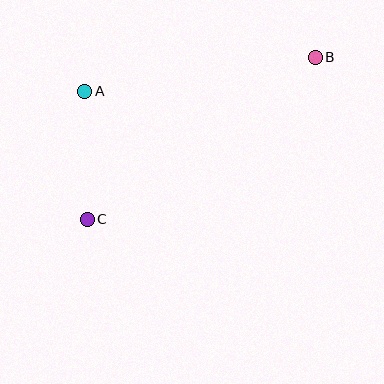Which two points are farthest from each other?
Points B and C are farthest from each other.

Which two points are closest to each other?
Points A and C are closest to each other.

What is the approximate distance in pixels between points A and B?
The distance between A and B is approximately 233 pixels.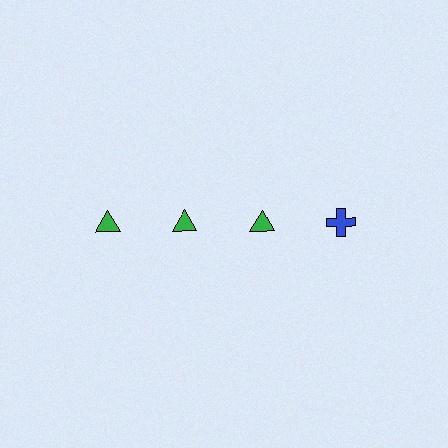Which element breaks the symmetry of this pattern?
The blue cross in the top row, second from right column breaks the symmetry. All other shapes are green triangles.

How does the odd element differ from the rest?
It differs in both color (blue instead of green) and shape (cross instead of triangle).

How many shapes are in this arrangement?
There are 4 shapes arranged in a grid pattern.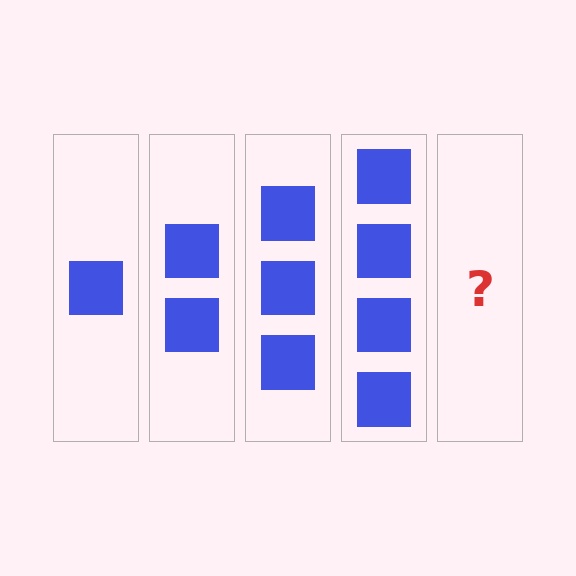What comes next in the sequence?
The next element should be 5 squares.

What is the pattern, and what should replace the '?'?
The pattern is that each step adds one more square. The '?' should be 5 squares.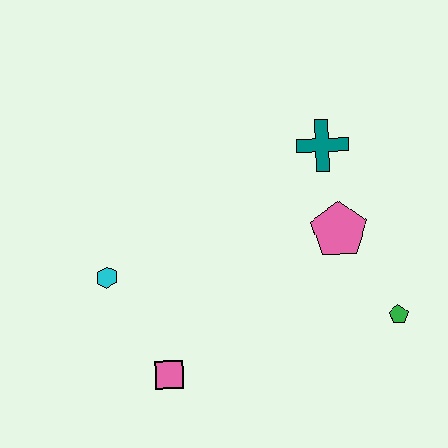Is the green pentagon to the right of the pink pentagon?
Yes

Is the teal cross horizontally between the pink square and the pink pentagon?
Yes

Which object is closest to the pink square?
The cyan hexagon is closest to the pink square.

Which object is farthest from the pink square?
The teal cross is farthest from the pink square.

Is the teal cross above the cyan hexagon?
Yes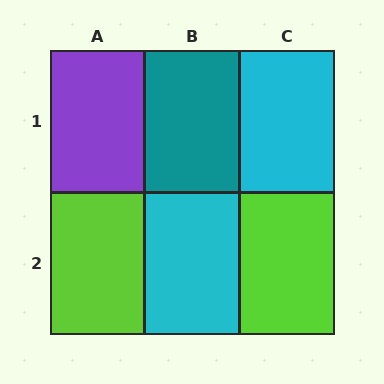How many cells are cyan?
2 cells are cyan.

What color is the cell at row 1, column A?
Purple.